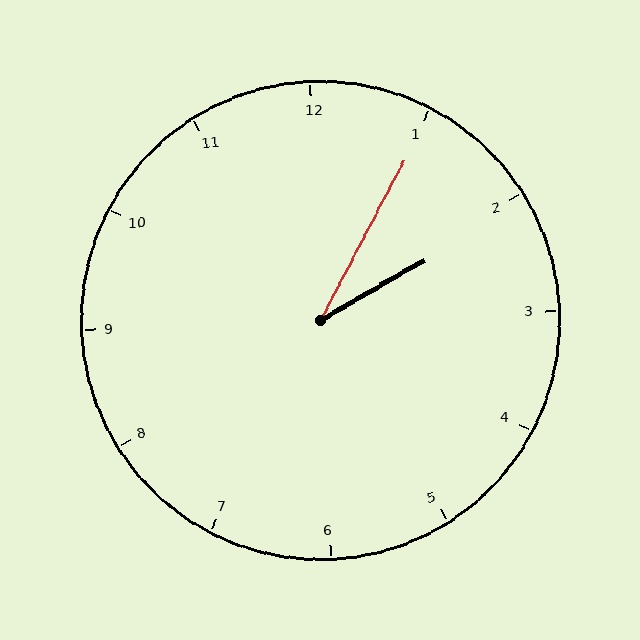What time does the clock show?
2:05.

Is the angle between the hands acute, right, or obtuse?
It is acute.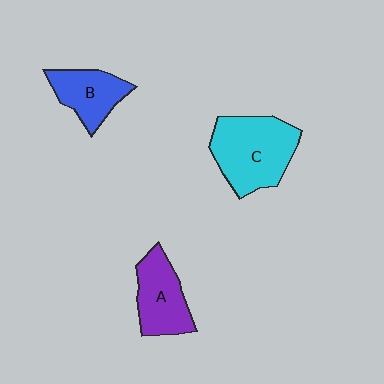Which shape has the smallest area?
Shape B (blue).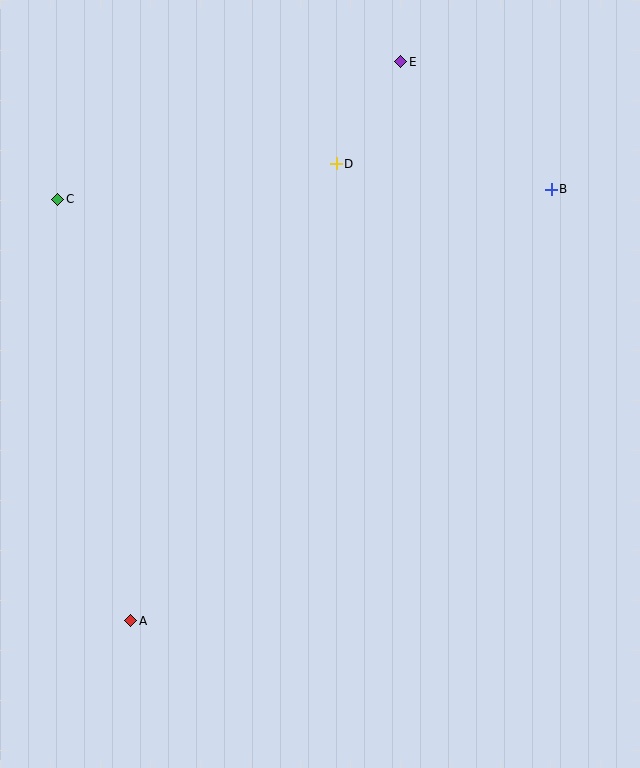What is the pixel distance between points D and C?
The distance between D and C is 281 pixels.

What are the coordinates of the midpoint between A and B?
The midpoint between A and B is at (341, 405).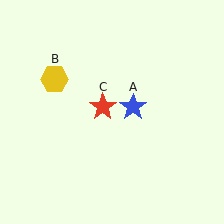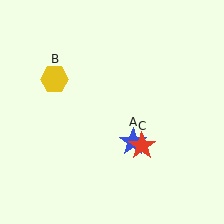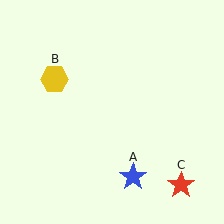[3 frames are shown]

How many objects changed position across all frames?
2 objects changed position: blue star (object A), red star (object C).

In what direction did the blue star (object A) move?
The blue star (object A) moved down.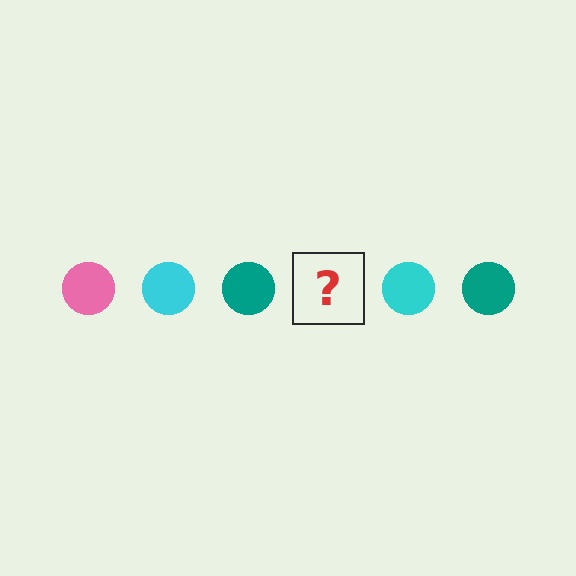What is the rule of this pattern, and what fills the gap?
The rule is that the pattern cycles through pink, cyan, teal circles. The gap should be filled with a pink circle.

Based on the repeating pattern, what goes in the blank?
The blank should be a pink circle.